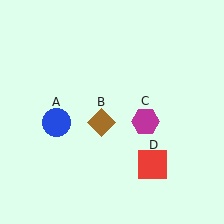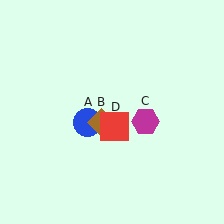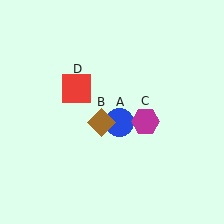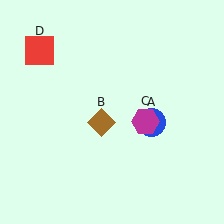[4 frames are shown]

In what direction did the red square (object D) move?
The red square (object D) moved up and to the left.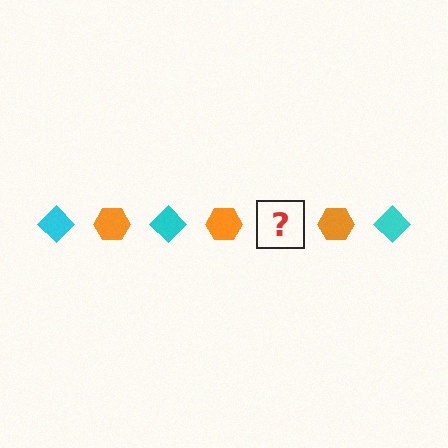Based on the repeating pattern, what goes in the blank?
The blank should be a cyan diamond.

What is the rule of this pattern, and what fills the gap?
The rule is that the pattern alternates between cyan diamond and orange hexagon. The gap should be filled with a cyan diamond.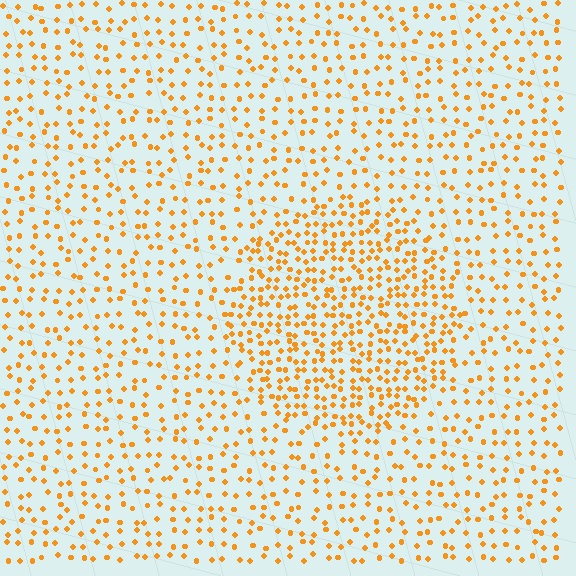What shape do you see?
I see a circle.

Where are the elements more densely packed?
The elements are more densely packed inside the circle boundary.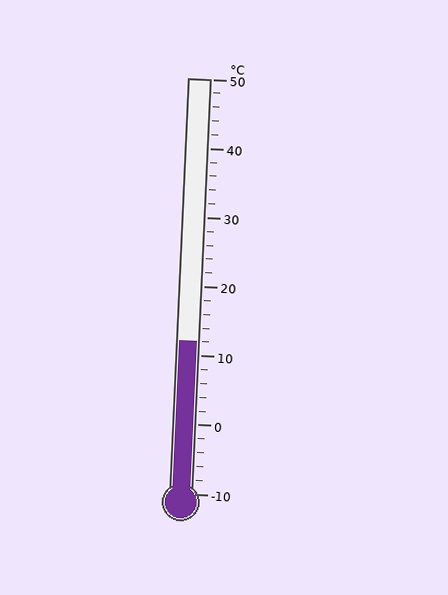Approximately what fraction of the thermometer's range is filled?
The thermometer is filled to approximately 35% of its range.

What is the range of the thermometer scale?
The thermometer scale ranges from -10°C to 50°C.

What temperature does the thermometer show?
The thermometer shows approximately 12°C.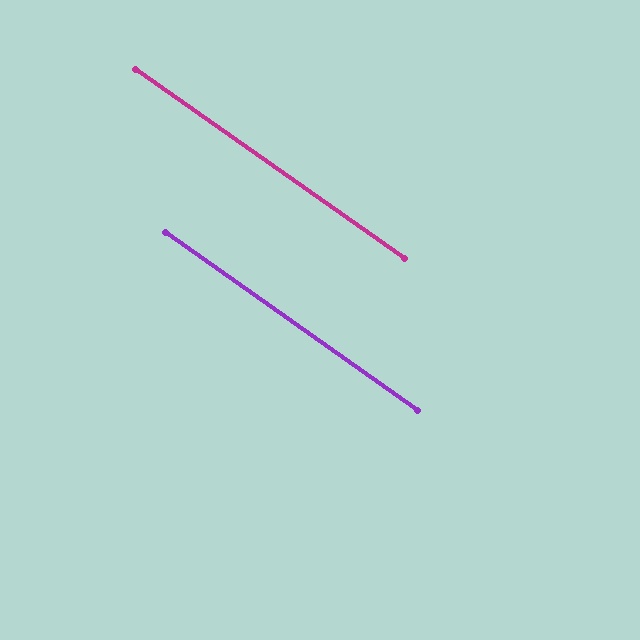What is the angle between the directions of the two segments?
Approximately 0 degrees.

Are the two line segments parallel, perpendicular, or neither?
Parallel — their directions differ by only 0.1°.